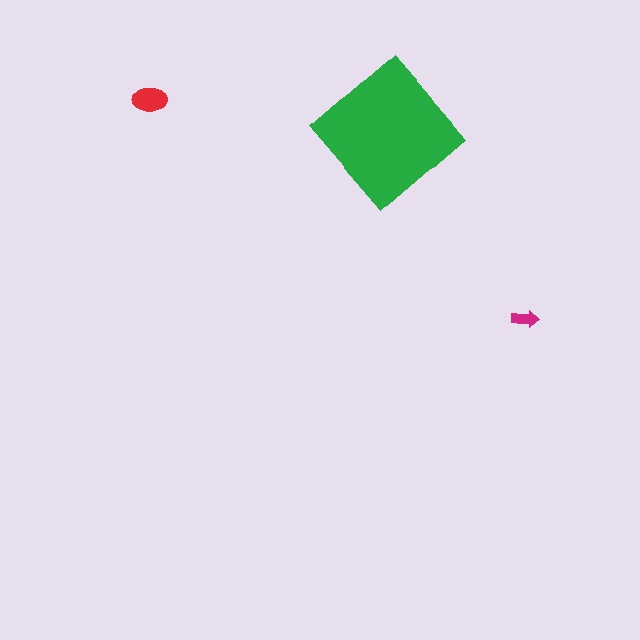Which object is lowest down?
The magenta arrow is bottommost.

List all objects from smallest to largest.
The magenta arrow, the red ellipse, the green diamond.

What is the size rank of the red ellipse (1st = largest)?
2nd.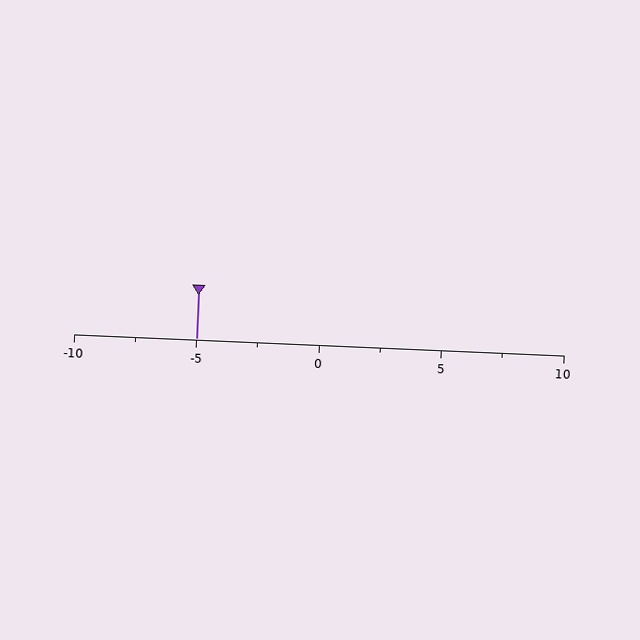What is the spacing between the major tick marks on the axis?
The major ticks are spaced 5 apart.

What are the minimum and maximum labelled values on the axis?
The axis runs from -10 to 10.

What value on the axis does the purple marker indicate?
The marker indicates approximately -5.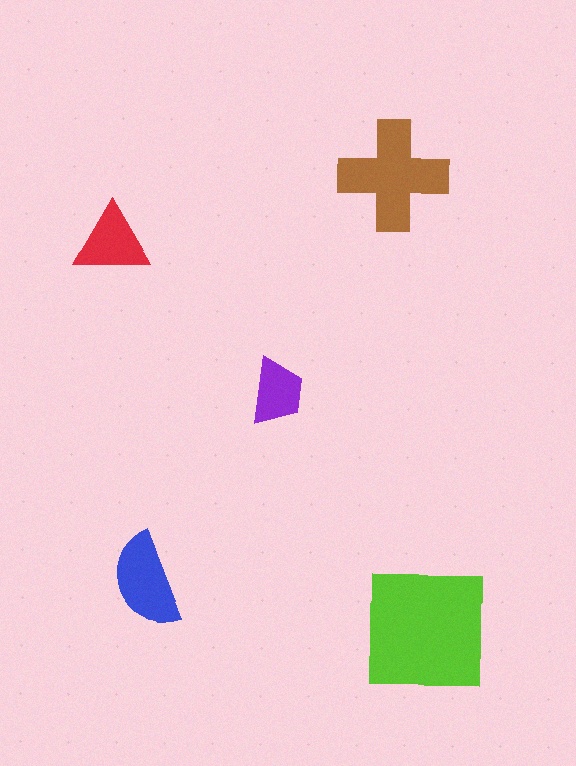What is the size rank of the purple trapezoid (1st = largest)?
5th.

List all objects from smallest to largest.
The purple trapezoid, the red triangle, the blue semicircle, the brown cross, the lime square.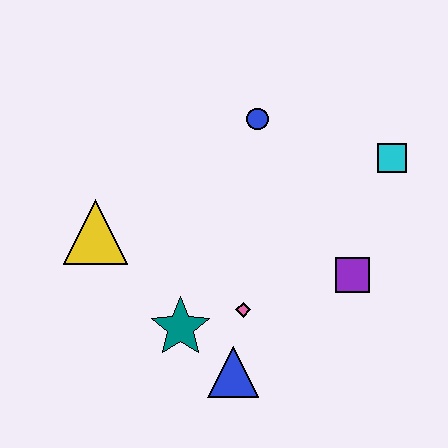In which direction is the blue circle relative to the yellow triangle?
The blue circle is to the right of the yellow triangle.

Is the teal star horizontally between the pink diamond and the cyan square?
No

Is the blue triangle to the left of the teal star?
No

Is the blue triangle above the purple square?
No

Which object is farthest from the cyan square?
The yellow triangle is farthest from the cyan square.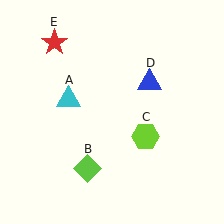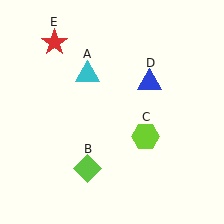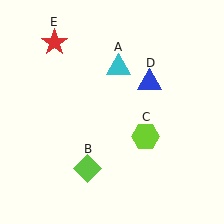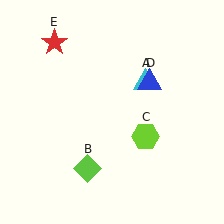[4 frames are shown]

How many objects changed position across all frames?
1 object changed position: cyan triangle (object A).